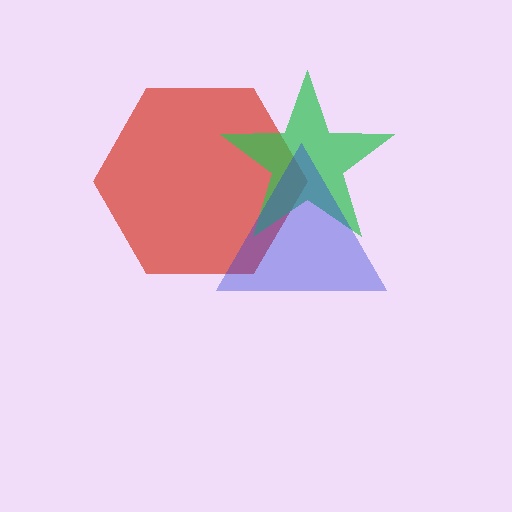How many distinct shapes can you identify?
There are 3 distinct shapes: a red hexagon, a green star, a blue triangle.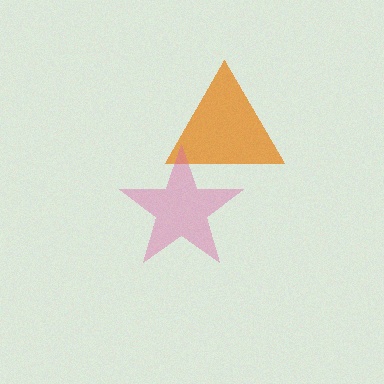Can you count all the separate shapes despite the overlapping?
Yes, there are 2 separate shapes.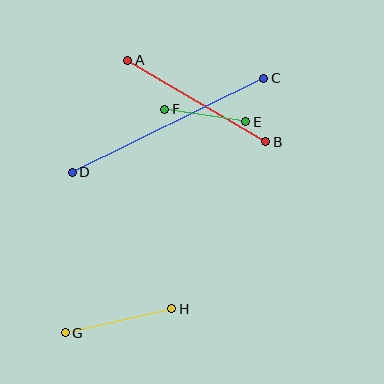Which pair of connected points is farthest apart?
Points C and D are farthest apart.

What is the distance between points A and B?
The distance is approximately 160 pixels.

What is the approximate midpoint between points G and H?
The midpoint is at approximately (119, 321) pixels.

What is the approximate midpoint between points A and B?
The midpoint is at approximately (197, 101) pixels.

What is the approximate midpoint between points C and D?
The midpoint is at approximately (168, 125) pixels.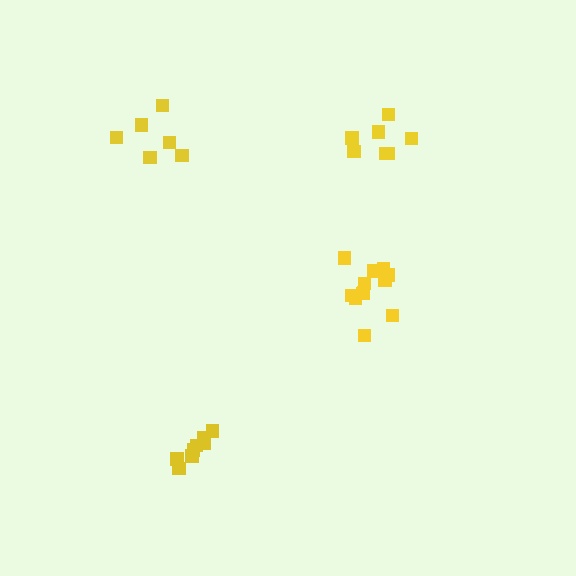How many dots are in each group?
Group 1: 8 dots, Group 2: 7 dots, Group 3: 12 dots, Group 4: 6 dots (33 total).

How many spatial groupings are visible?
There are 4 spatial groupings.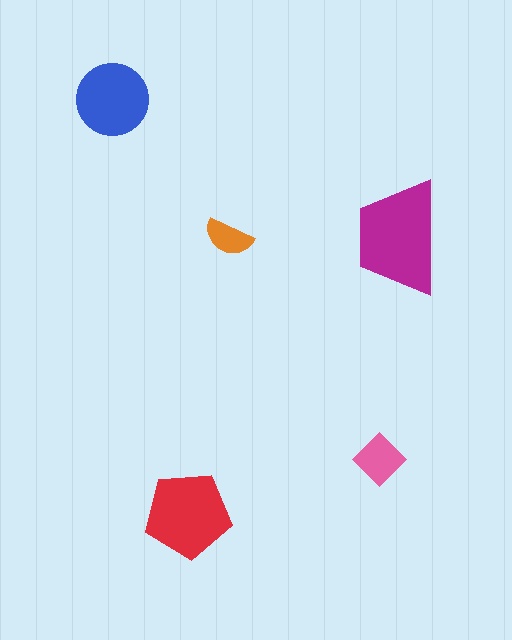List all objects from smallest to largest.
The orange semicircle, the pink diamond, the blue circle, the red pentagon, the magenta trapezoid.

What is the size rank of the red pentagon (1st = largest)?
2nd.